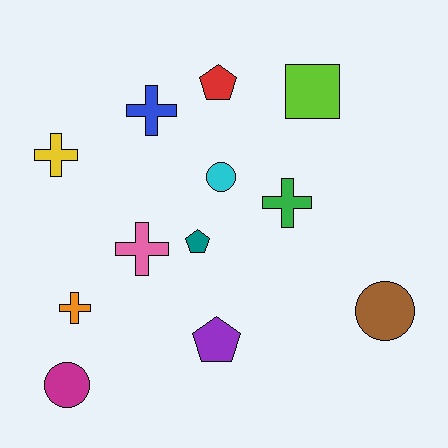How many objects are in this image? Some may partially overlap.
There are 12 objects.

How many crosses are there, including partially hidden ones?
There are 5 crosses.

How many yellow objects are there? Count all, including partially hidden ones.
There is 1 yellow object.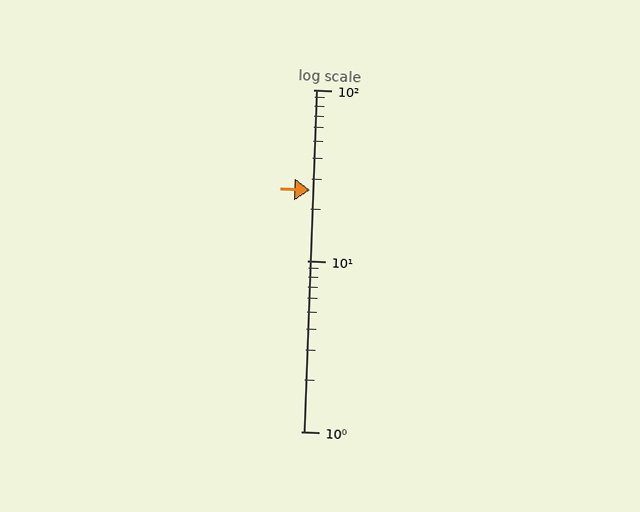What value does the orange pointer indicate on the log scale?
The pointer indicates approximately 26.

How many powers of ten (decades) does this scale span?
The scale spans 2 decades, from 1 to 100.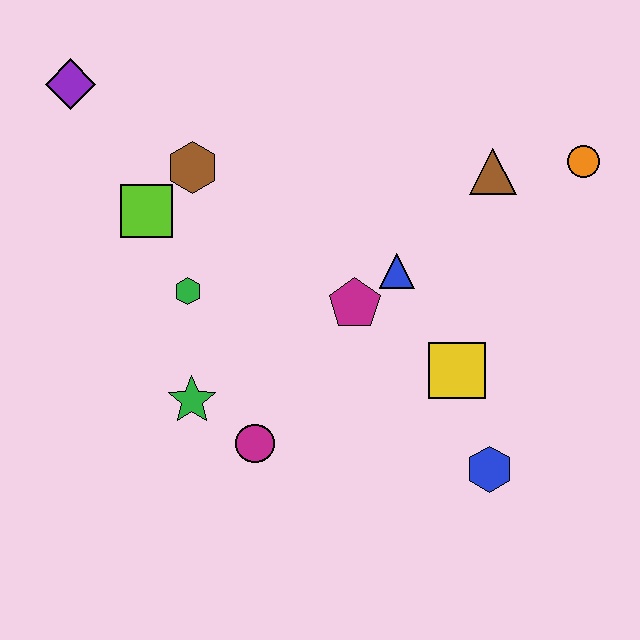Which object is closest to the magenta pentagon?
The blue triangle is closest to the magenta pentagon.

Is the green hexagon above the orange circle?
No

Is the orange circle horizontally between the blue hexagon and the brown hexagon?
No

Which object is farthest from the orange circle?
The purple diamond is farthest from the orange circle.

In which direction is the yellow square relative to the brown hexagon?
The yellow square is to the right of the brown hexagon.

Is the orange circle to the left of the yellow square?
No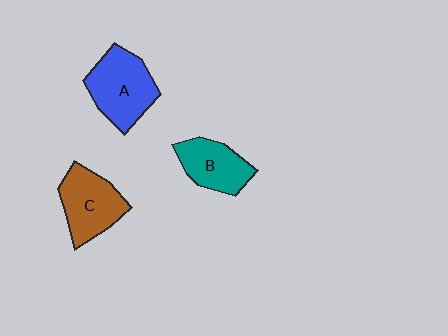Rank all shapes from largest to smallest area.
From largest to smallest: A (blue), C (brown), B (teal).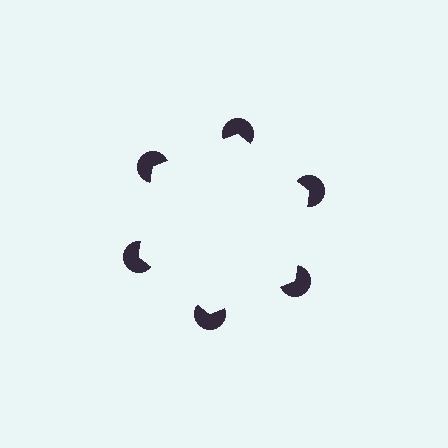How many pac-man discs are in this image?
There are 6 — one at each vertex of the illusory hexagon.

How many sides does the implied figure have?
6 sides.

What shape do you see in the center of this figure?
An illusory hexagon — its edges are inferred from the aligned wedge cuts in the pac-man discs, not physically drawn.